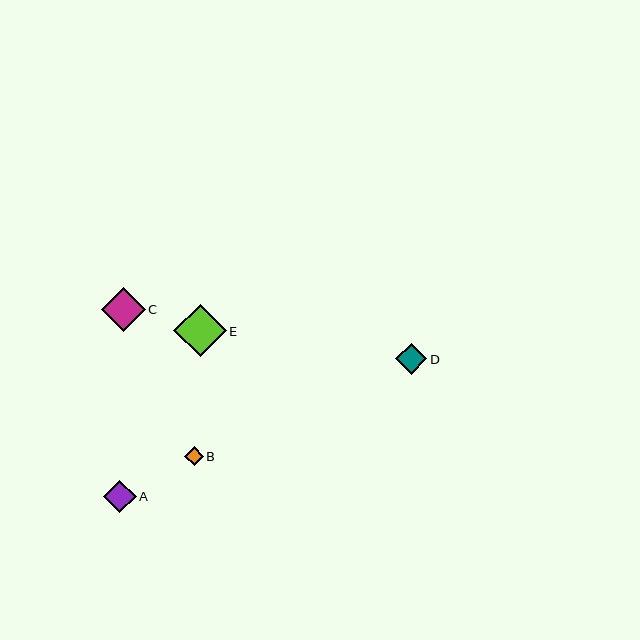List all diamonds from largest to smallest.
From largest to smallest: E, C, A, D, B.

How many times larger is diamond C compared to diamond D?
Diamond C is approximately 1.4 times the size of diamond D.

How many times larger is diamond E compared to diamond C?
Diamond E is approximately 1.2 times the size of diamond C.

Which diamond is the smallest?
Diamond B is the smallest with a size of approximately 19 pixels.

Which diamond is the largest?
Diamond E is the largest with a size of approximately 52 pixels.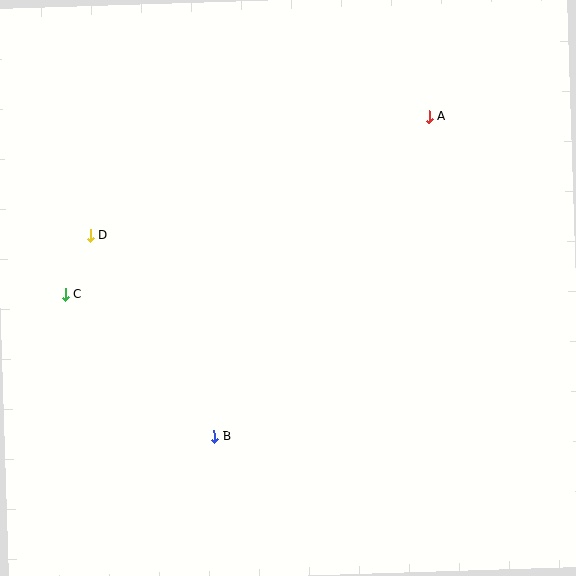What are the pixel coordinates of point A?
Point A is at (429, 117).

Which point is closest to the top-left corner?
Point D is closest to the top-left corner.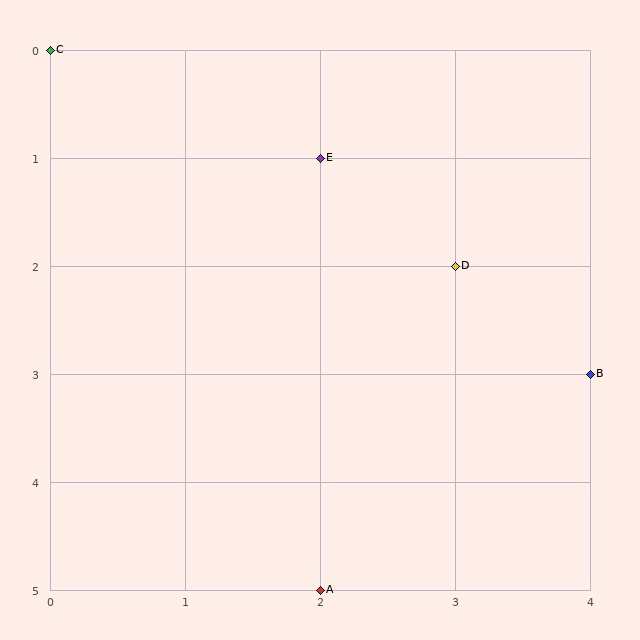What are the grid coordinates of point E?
Point E is at grid coordinates (2, 1).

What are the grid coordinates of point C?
Point C is at grid coordinates (0, 0).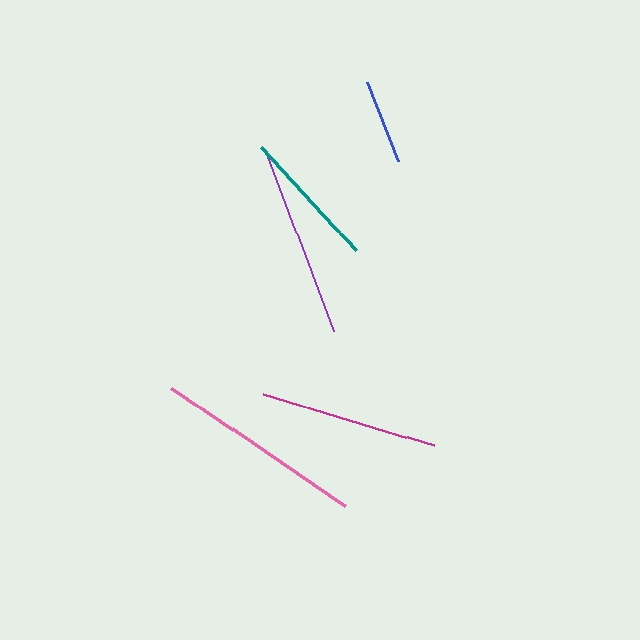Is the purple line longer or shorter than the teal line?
The purple line is longer than the teal line.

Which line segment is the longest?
The pink line is the longest at approximately 210 pixels.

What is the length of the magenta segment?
The magenta segment is approximately 177 pixels long.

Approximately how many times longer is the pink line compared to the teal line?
The pink line is approximately 1.5 times the length of the teal line.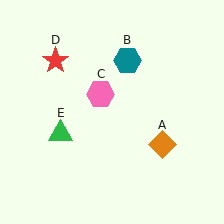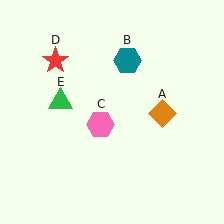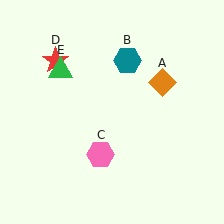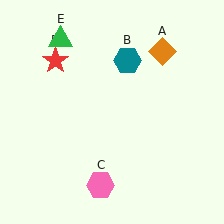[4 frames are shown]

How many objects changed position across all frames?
3 objects changed position: orange diamond (object A), pink hexagon (object C), green triangle (object E).